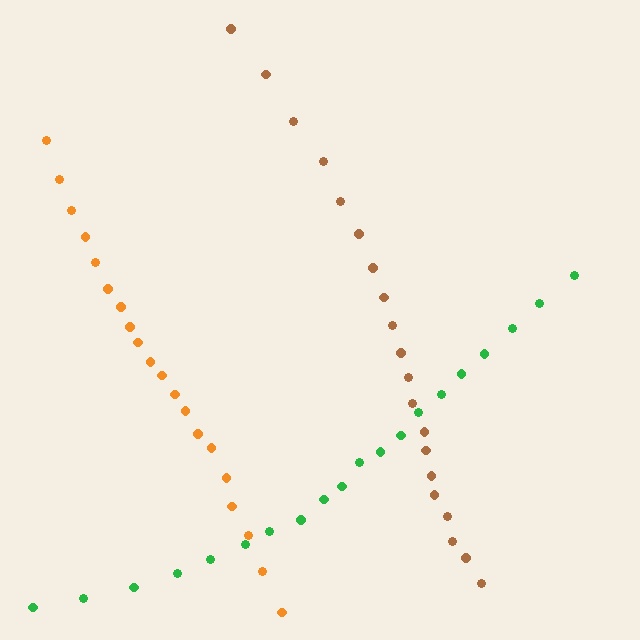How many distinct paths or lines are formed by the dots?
There are 3 distinct paths.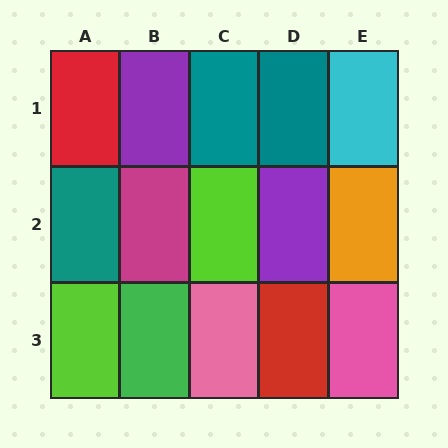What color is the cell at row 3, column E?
Pink.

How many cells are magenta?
1 cell is magenta.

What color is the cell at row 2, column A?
Teal.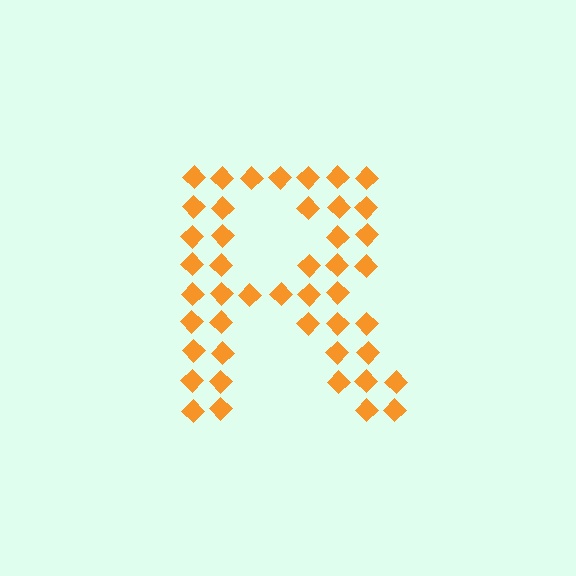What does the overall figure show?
The overall figure shows the letter R.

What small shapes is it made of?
It is made of small diamonds.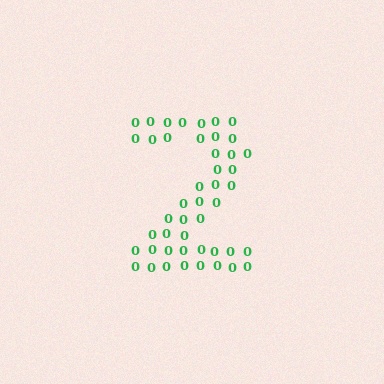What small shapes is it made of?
It is made of small digit 0's.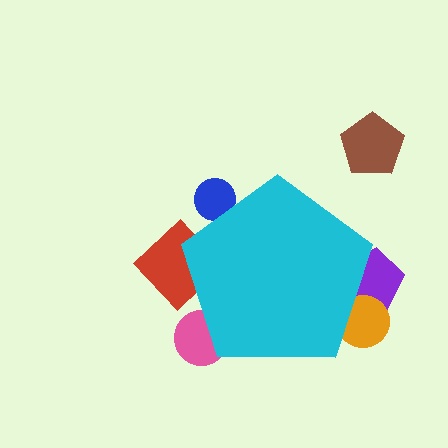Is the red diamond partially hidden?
Yes, the red diamond is partially hidden behind the cyan pentagon.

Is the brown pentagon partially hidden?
No, the brown pentagon is fully visible.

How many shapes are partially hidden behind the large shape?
5 shapes are partially hidden.